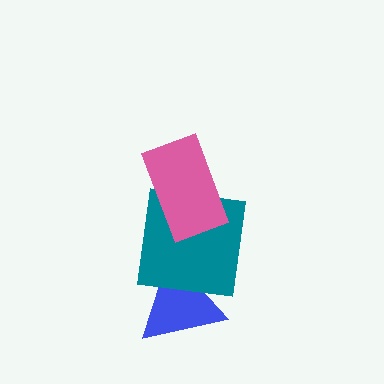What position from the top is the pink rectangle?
The pink rectangle is 1st from the top.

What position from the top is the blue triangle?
The blue triangle is 3rd from the top.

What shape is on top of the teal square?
The pink rectangle is on top of the teal square.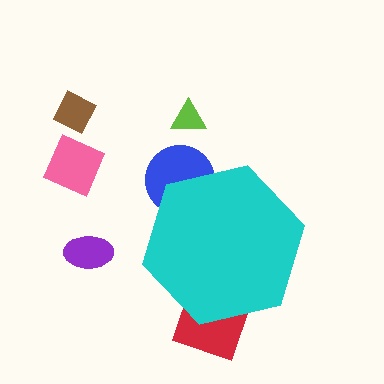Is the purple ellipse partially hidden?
No, the purple ellipse is fully visible.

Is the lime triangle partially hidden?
No, the lime triangle is fully visible.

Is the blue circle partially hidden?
Yes, the blue circle is partially hidden behind the cyan hexagon.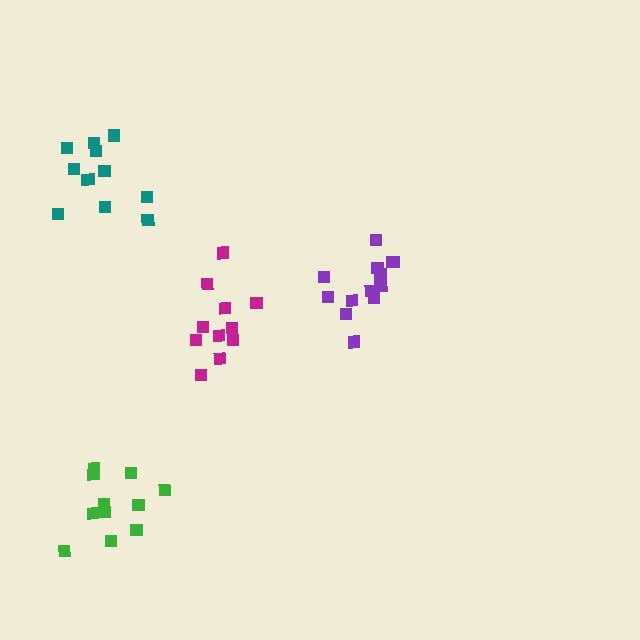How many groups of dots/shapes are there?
There are 4 groups.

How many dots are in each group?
Group 1: 11 dots, Group 2: 14 dots, Group 3: 12 dots, Group 4: 11 dots (48 total).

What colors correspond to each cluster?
The clusters are colored: magenta, purple, teal, green.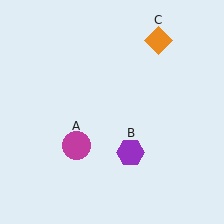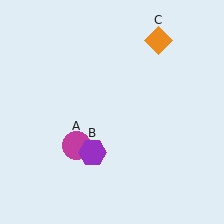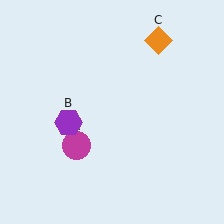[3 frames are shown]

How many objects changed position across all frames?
1 object changed position: purple hexagon (object B).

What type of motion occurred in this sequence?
The purple hexagon (object B) rotated clockwise around the center of the scene.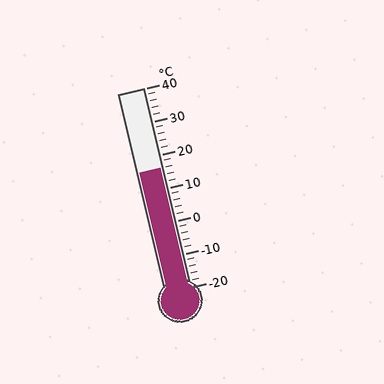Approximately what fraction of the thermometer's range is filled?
The thermometer is filled to approximately 60% of its range.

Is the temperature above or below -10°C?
The temperature is above -10°C.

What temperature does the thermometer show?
The thermometer shows approximately 16°C.